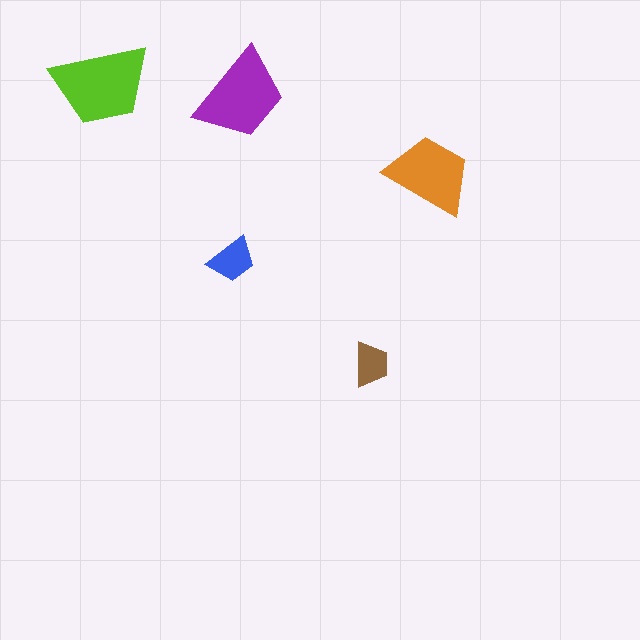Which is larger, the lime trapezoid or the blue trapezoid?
The lime one.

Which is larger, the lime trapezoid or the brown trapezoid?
The lime one.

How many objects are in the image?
There are 5 objects in the image.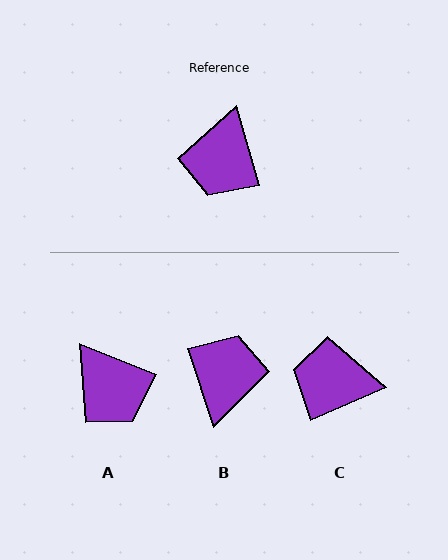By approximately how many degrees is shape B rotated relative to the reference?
Approximately 177 degrees clockwise.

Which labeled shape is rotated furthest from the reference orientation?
B, about 177 degrees away.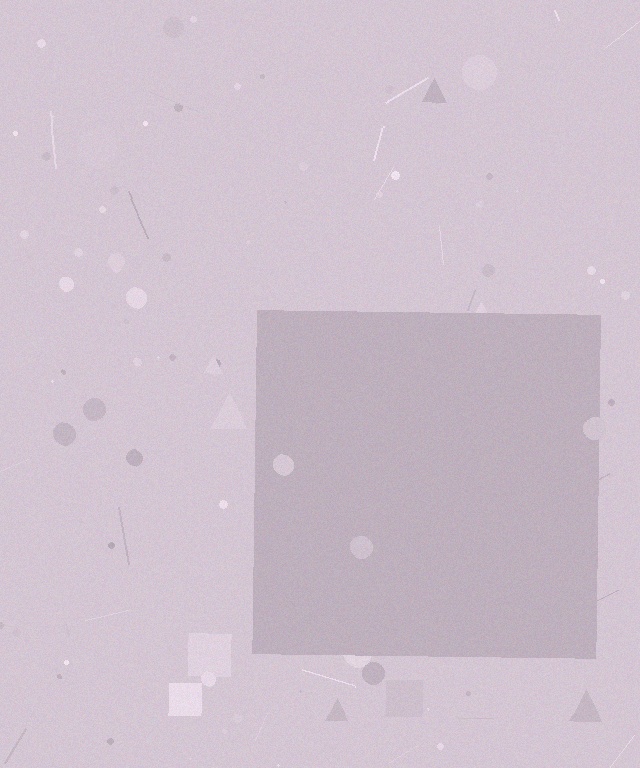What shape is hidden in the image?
A square is hidden in the image.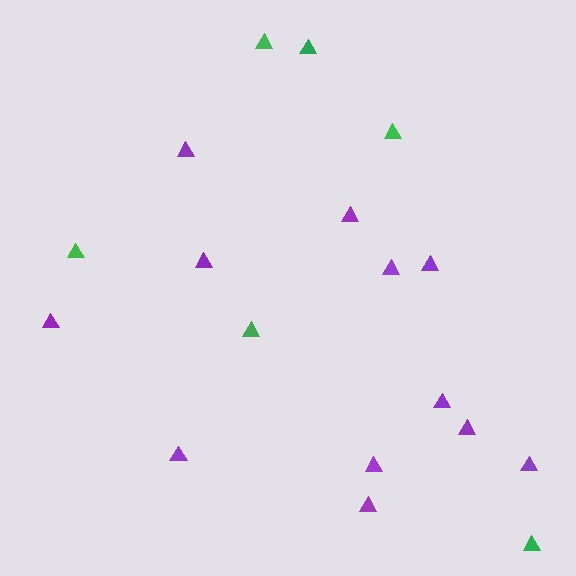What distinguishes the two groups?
There are 2 groups: one group of green triangles (6) and one group of purple triangles (12).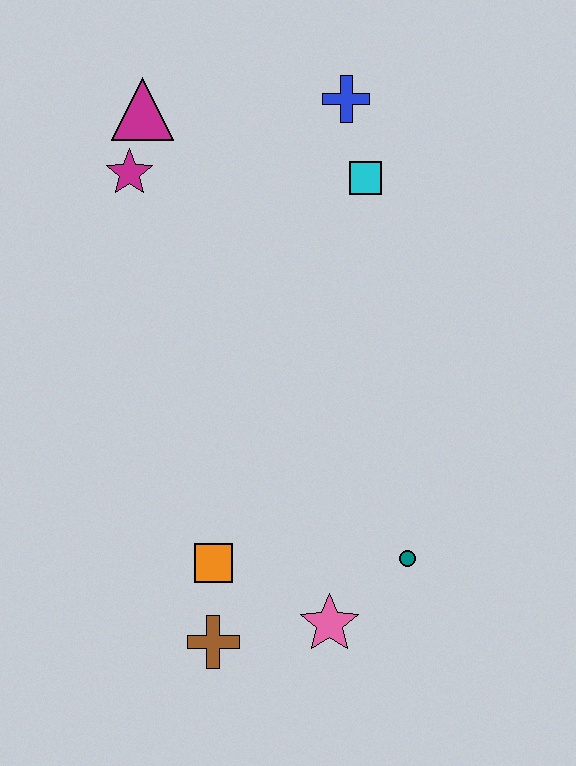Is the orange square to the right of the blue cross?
No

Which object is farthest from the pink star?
The magenta triangle is farthest from the pink star.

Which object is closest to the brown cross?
The orange square is closest to the brown cross.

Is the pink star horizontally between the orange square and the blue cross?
Yes